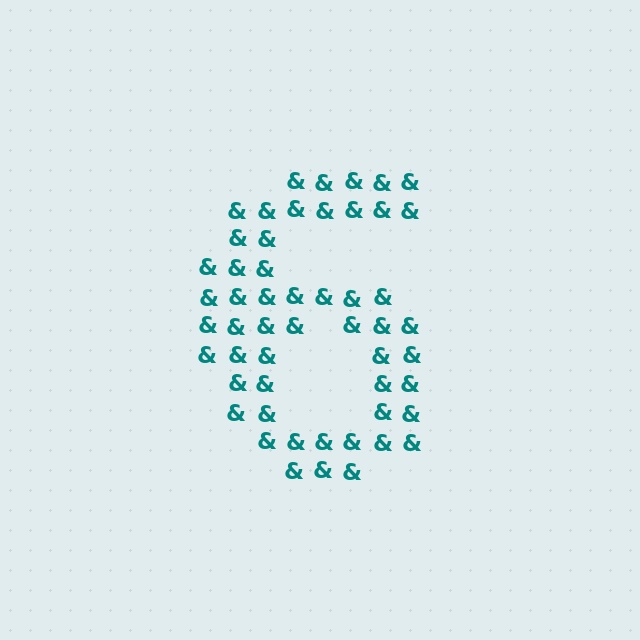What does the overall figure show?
The overall figure shows the digit 6.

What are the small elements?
The small elements are ampersands.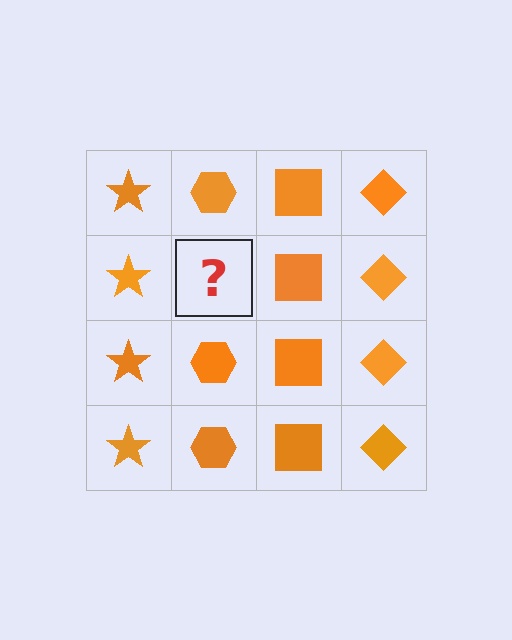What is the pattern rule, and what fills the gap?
The rule is that each column has a consistent shape. The gap should be filled with an orange hexagon.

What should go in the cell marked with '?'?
The missing cell should contain an orange hexagon.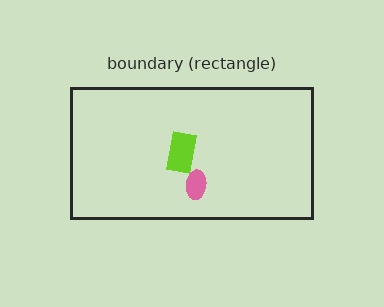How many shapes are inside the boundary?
2 inside, 0 outside.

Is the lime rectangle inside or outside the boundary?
Inside.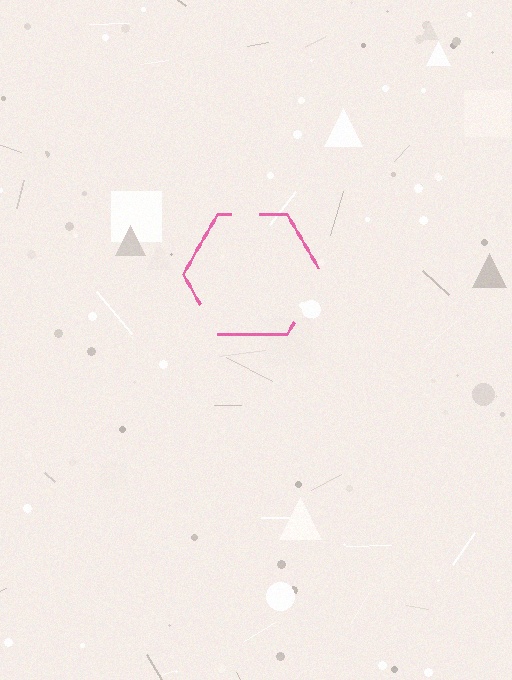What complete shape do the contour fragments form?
The contour fragments form a hexagon.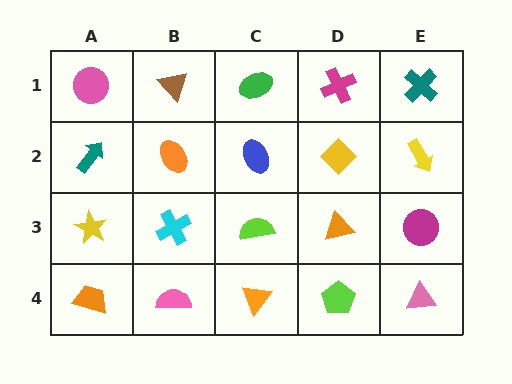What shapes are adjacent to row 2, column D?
A magenta cross (row 1, column D), an orange triangle (row 3, column D), a blue ellipse (row 2, column C), a yellow arrow (row 2, column E).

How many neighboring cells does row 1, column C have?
3.